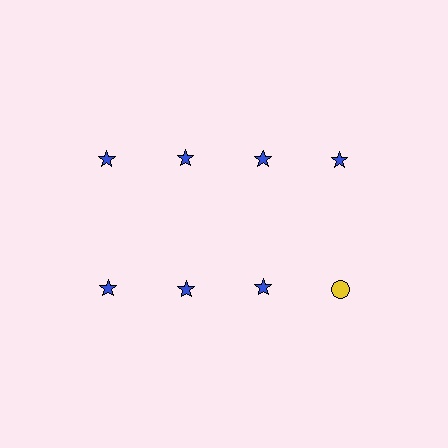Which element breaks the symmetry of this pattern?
The yellow circle in the second row, second from right column breaks the symmetry. All other shapes are blue stars.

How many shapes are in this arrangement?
There are 8 shapes arranged in a grid pattern.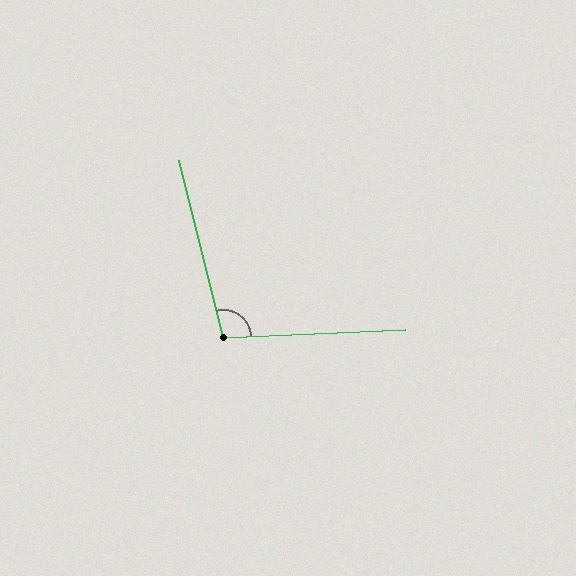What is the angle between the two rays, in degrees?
Approximately 101 degrees.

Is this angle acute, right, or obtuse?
It is obtuse.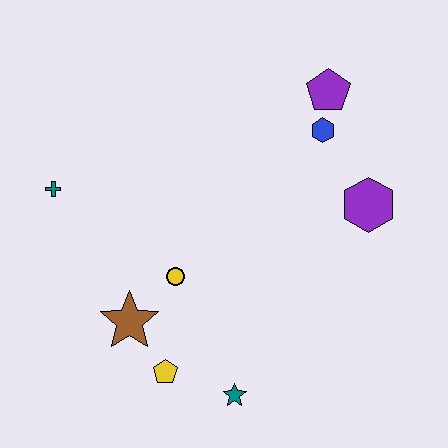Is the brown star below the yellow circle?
Yes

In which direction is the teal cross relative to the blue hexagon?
The teal cross is to the left of the blue hexagon.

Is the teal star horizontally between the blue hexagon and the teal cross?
Yes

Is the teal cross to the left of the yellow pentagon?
Yes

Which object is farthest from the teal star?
The purple pentagon is farthest from the teal star.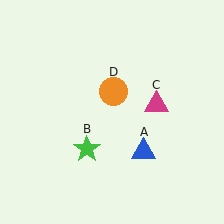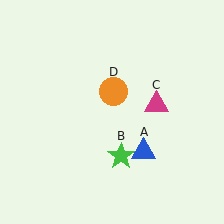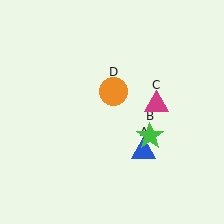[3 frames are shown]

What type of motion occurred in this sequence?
The green star (object B) rotated counterclockwise around the center of the scene.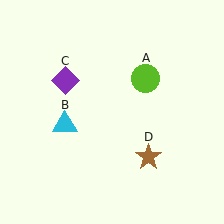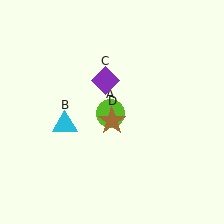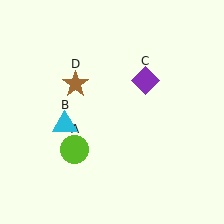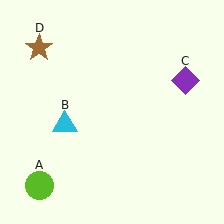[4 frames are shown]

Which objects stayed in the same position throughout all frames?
Cyan triangle (object B) remained stationary.